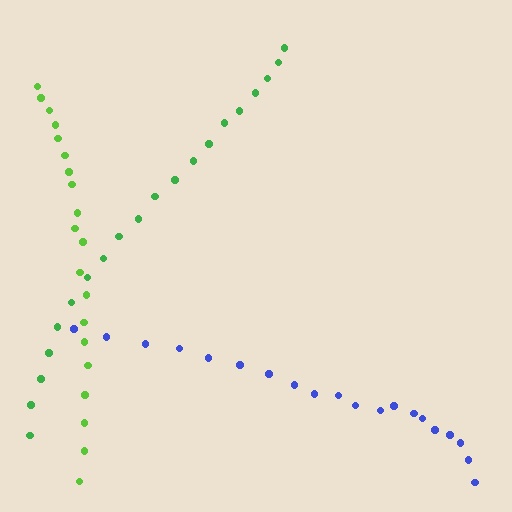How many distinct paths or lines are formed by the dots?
There are 3 distinct paths.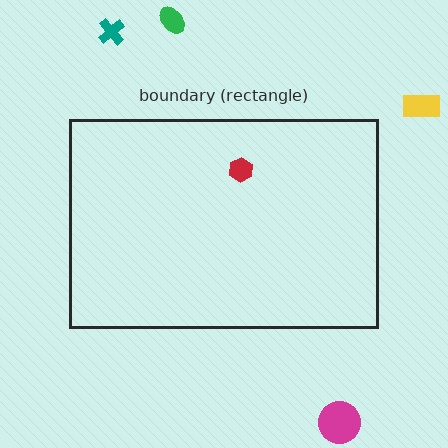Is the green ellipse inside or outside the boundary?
Outside.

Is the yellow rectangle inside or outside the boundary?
Outside.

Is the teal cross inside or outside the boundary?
Outside.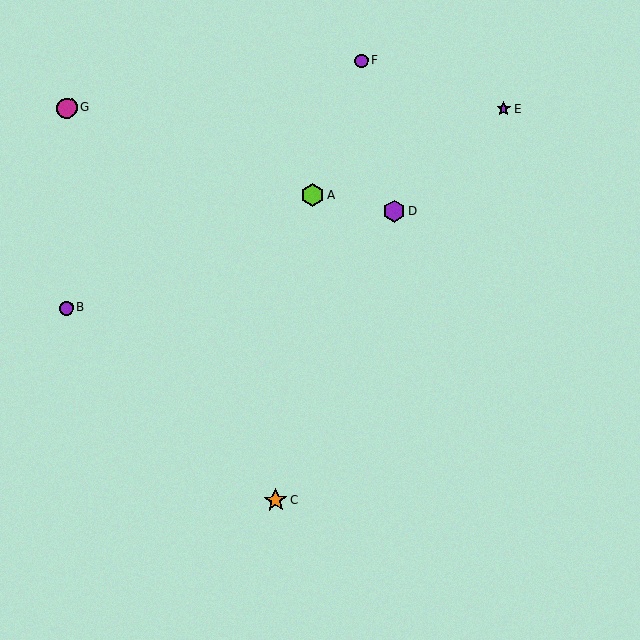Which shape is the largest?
The orange star (labeled C) is the largest.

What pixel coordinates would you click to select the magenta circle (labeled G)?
Click at (66, 108) to select the magenta circle G.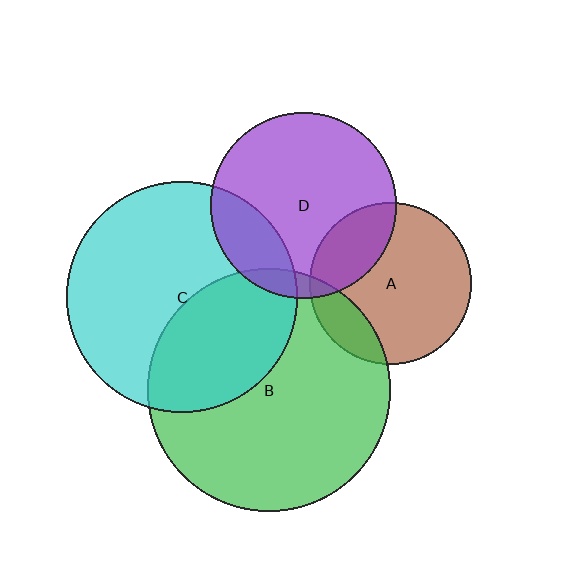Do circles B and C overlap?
Yes.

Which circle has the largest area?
Circle B (green).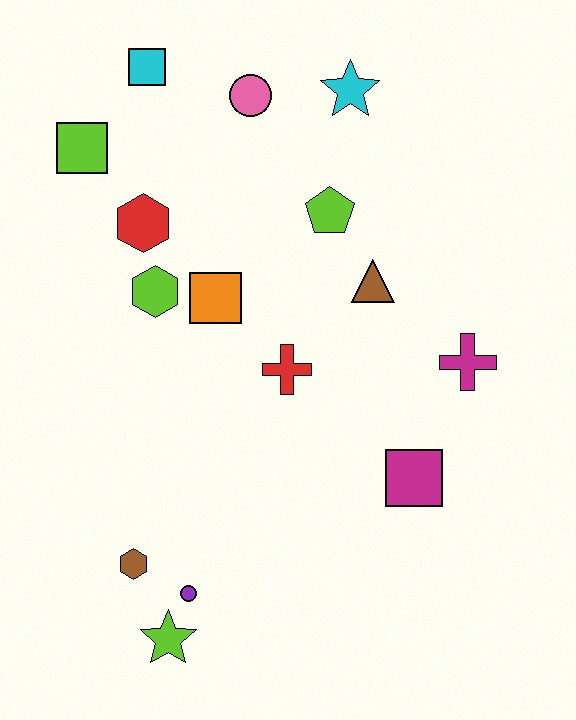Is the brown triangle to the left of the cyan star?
No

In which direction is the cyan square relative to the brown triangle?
The cyan square is to the left of the brown triangle.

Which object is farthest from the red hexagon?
The lime star is farthest from the red hexagon.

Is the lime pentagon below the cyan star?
Yes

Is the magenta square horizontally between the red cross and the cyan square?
No